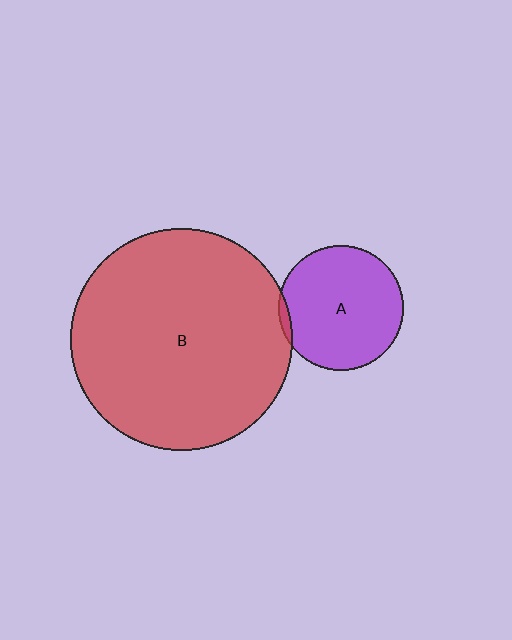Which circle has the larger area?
Circle B (red).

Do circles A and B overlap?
Yes.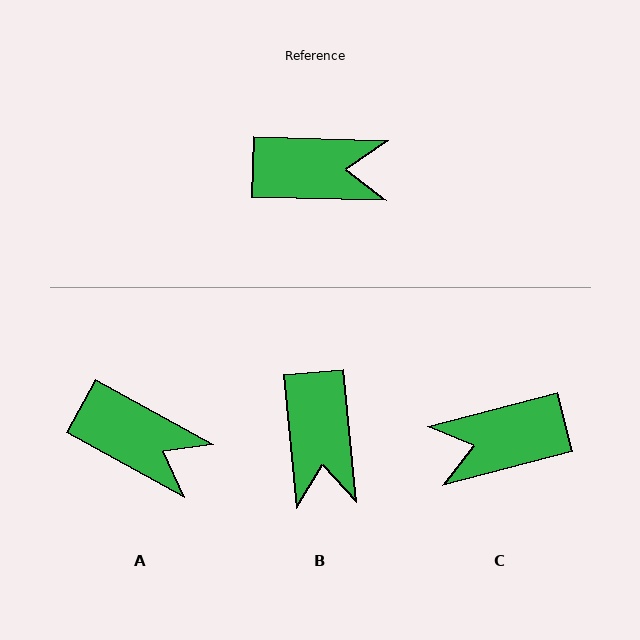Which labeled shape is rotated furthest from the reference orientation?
C, about 164 degrees away.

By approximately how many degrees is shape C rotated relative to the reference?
Approximately 164 degrees clockwise.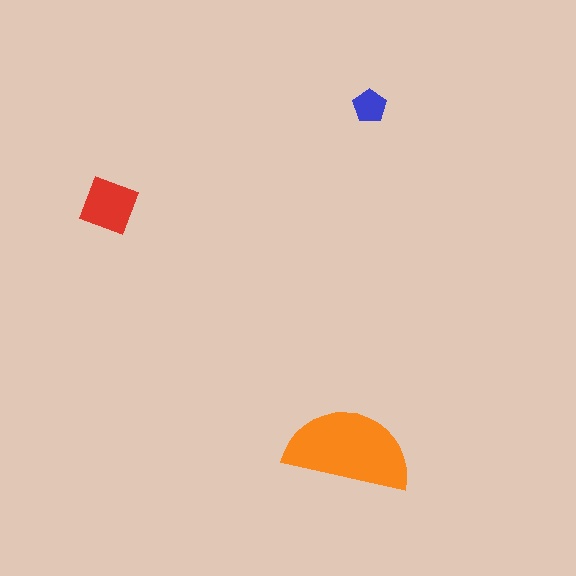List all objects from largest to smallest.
The orange semicircle, the red diamond, the blue pentagon.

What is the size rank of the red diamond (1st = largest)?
2nd.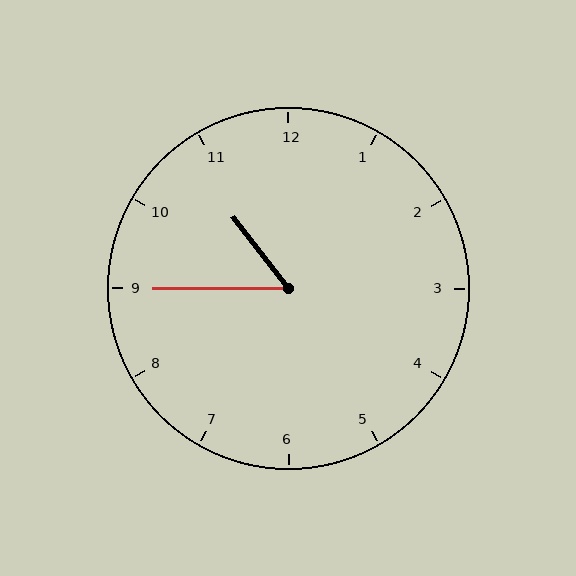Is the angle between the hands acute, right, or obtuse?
It is acute.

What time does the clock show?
10:45.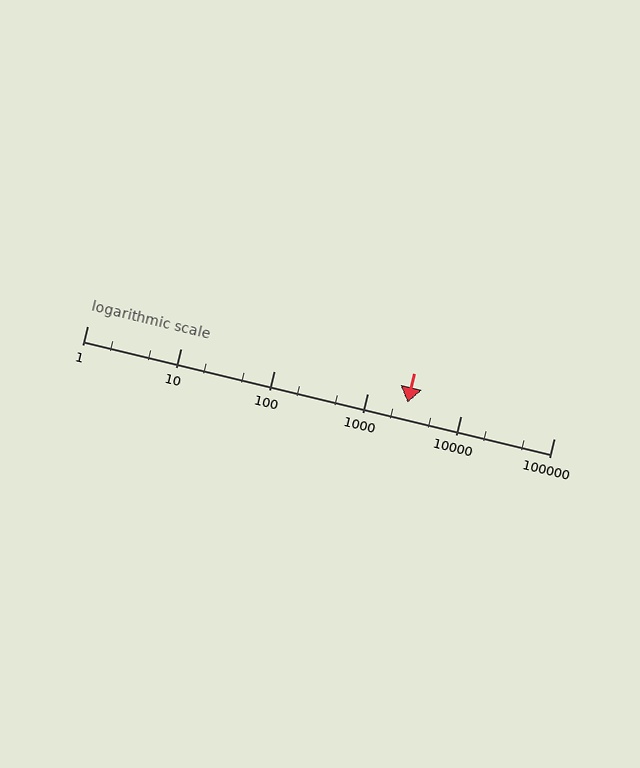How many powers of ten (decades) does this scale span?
The scale spans 5 decades, from 1 to 100000.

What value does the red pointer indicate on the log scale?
The pointer indicates approximately 2700.